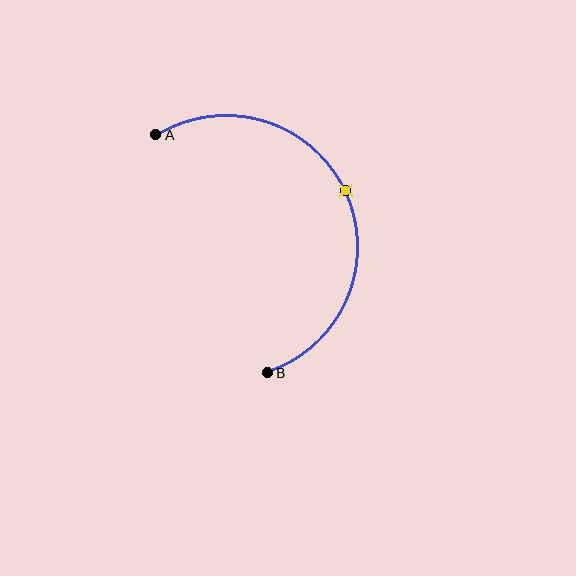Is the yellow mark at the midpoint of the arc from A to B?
Yes. The yellow mark lies on the arc at equal arc-length from both A and B — it is the arc midpoint.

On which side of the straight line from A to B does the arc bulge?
The arc bulges to the right of the straight line connecting A and B.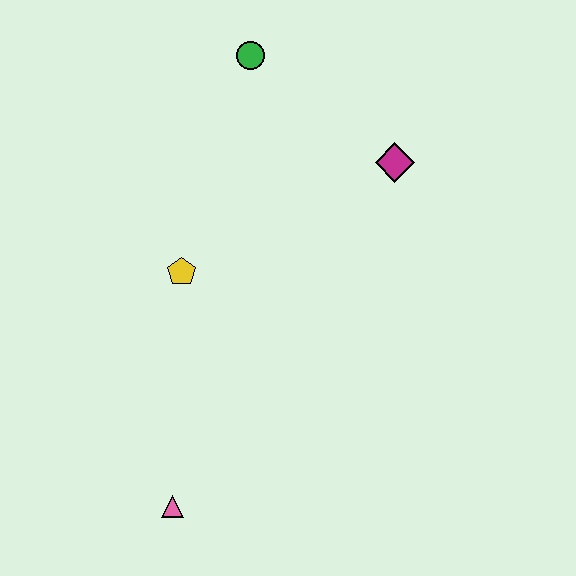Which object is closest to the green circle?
The magenta diamond is closest to the green circle.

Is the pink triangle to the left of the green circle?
Yes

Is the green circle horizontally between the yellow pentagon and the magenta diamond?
Yes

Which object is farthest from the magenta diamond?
The pink triangle is farthest from the magenta diamond.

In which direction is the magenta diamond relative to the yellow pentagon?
The magenta diamond is to the right of the yellow pentagon.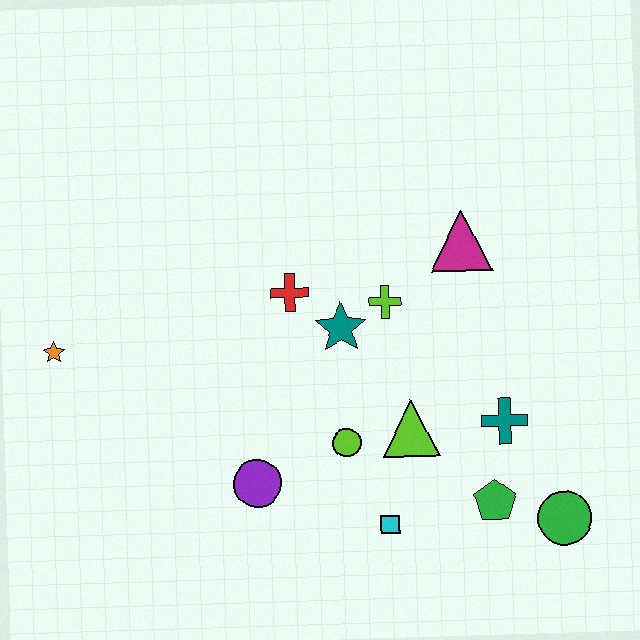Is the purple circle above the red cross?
No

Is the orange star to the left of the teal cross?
Yes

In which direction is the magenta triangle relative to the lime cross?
The magenta triangle is to the right of the lime cross.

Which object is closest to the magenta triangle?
The lime cross is closest to the magenta triangle.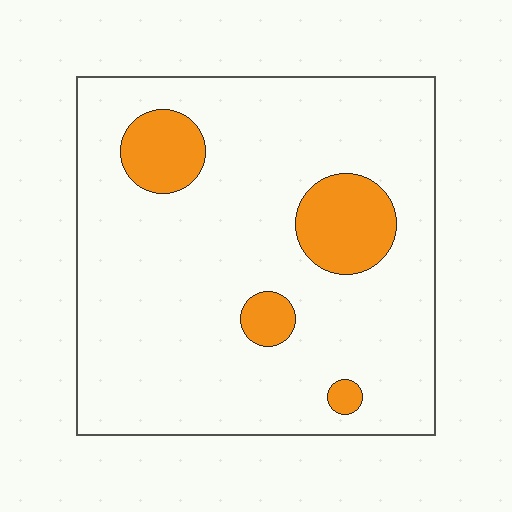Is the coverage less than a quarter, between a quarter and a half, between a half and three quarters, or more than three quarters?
Less than a quarter.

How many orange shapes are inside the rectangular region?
4.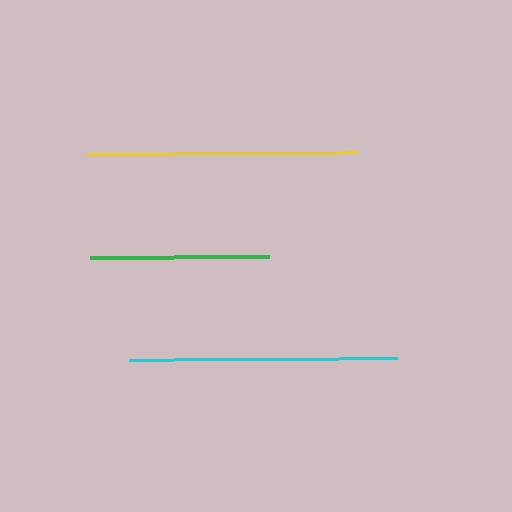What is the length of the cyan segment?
The cyan segment is approximately 268 pixels long.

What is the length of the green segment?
The green segment is approximately 179 pixels long.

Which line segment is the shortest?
The green line is the shortest at approximately 179 pixels.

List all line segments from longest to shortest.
From longest to shortest: yellow, cyan, green.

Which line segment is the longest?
The yellow line is the longest at approximately 270 pixels.